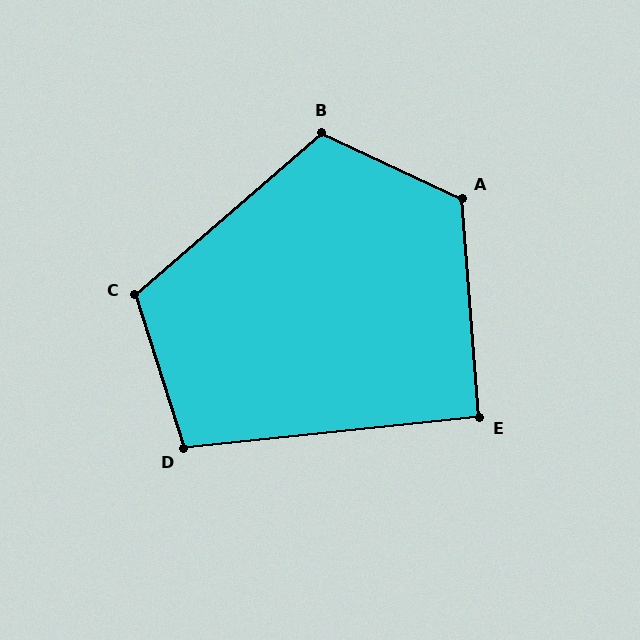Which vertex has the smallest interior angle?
E, at approximately 91 degrees.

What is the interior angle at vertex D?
Approximately 102 degrees (obtuse).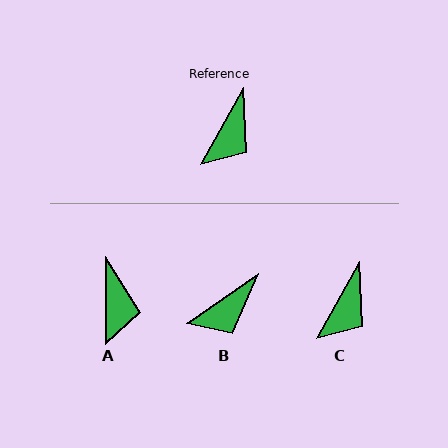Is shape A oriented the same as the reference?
No, it is off by about 29 degrees.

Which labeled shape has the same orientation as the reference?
C.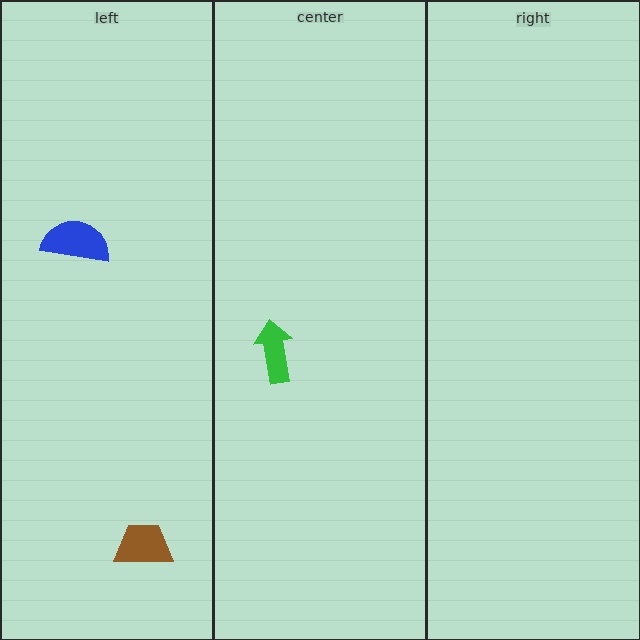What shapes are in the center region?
The green arrow.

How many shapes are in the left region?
2.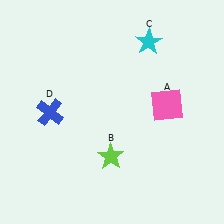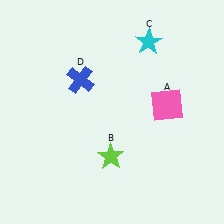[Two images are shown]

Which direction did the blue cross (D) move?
The blue cross (D) moved up.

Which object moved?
The blue cross (D) moved up.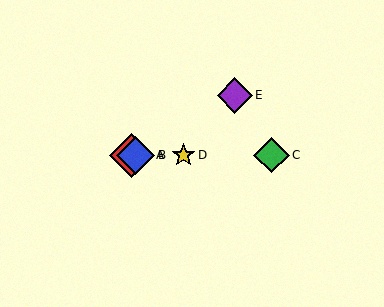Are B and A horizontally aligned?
Yes, both are at y≈155.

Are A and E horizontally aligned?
No, A is at y≈155 and E is at y≈95.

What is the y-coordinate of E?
Object E is at y≈95.